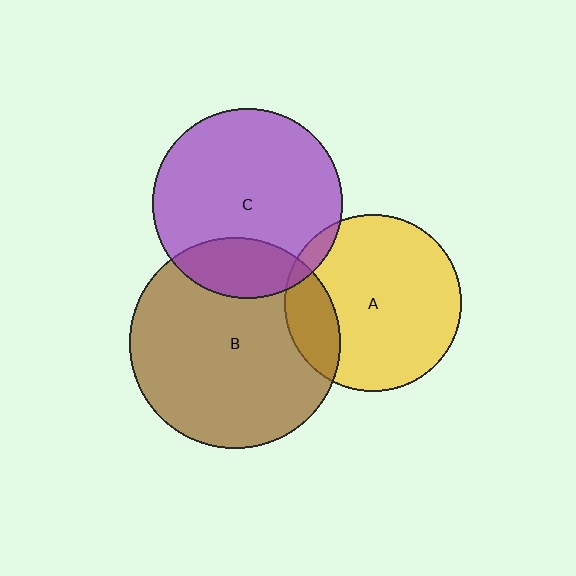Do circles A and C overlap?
Yes.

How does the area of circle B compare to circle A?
Approximately 1.4 times.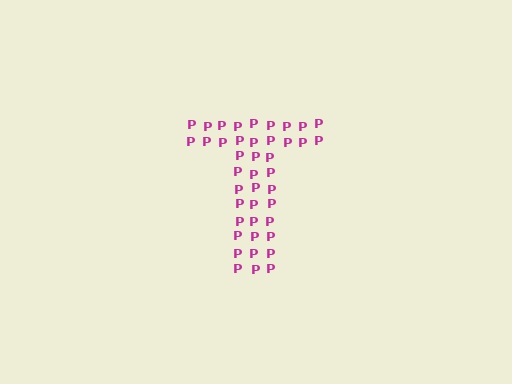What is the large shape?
The large shape is the letter T.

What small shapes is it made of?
It is made of small letter P's.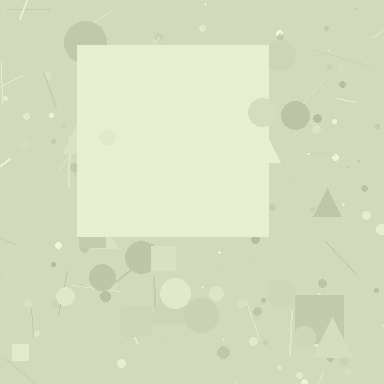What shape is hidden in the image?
A square is hidden in the image.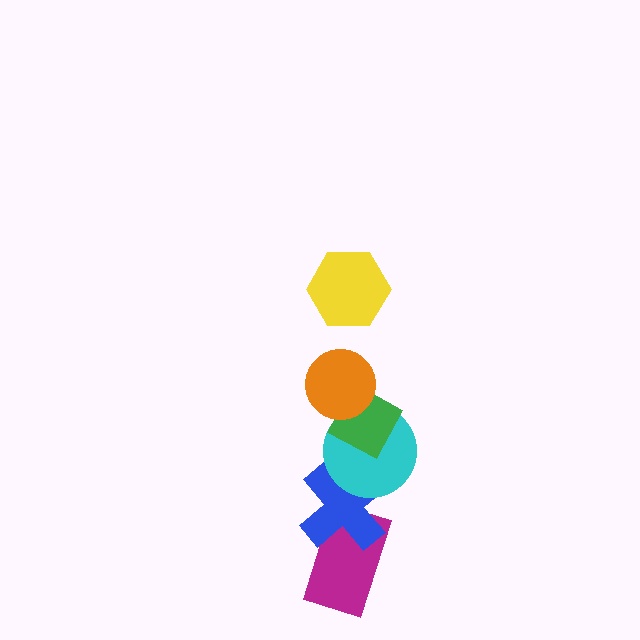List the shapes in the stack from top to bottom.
From top to bottom: the yellow hexagon, the orange circle, the green diamond, the cyan circle, the blue cross, the magenta rectangle.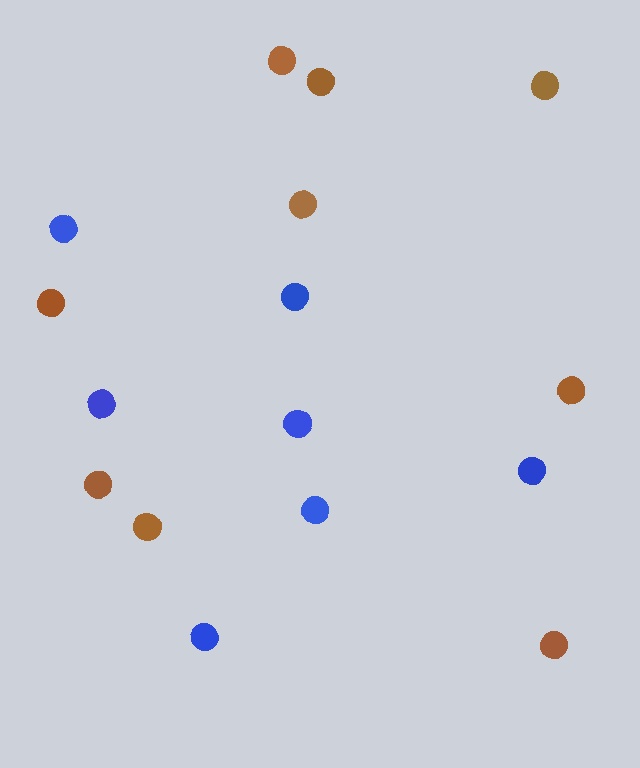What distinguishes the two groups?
There are 2 groups: one group of brown circles (9) and one group of blue circles (7).